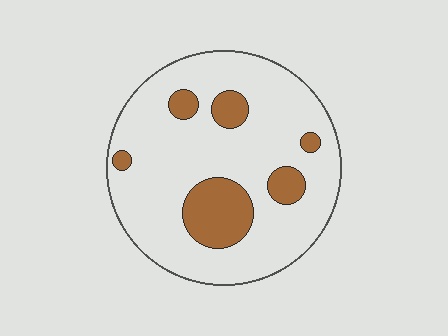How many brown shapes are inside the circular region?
6.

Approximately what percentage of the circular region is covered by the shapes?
Approximately 20%.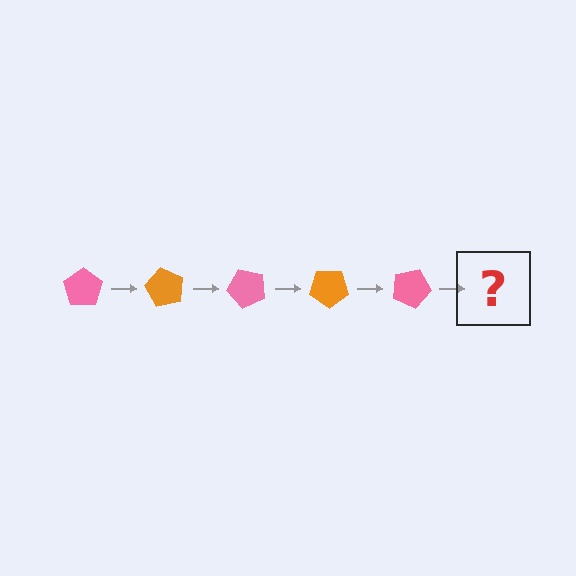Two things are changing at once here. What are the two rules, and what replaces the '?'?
The two rules are that it rotates 60 degrees each step and the color cycles through pink and orange. The '?' should be an orange pentagon, rotated 300 degrees from the start.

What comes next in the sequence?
The next element should be an orange pentagon, rotated 300 degrees from the start.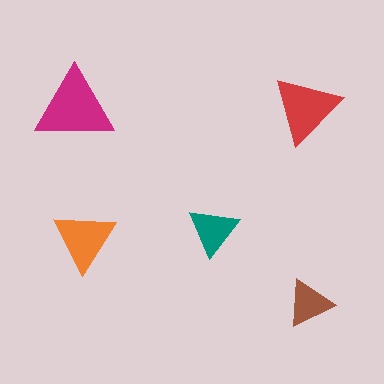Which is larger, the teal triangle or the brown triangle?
The teal one.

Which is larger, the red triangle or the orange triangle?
The red one.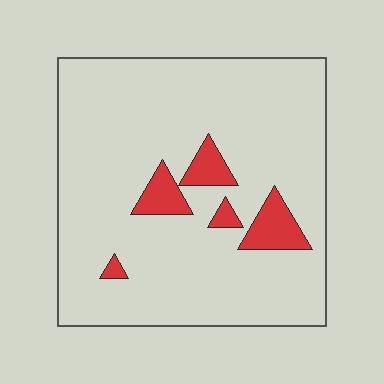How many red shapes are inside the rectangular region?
5.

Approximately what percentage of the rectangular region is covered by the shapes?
Approximately 10%.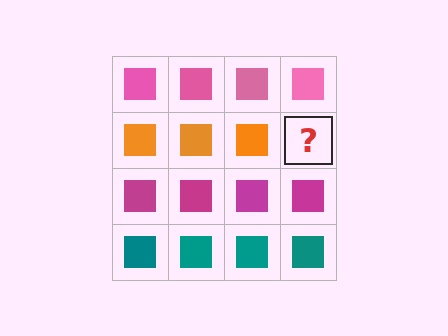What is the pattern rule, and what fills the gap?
The rule is that each row has a consistent color. The gap should be filled with an orange square.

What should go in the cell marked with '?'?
The missing cell should contain an orange square.